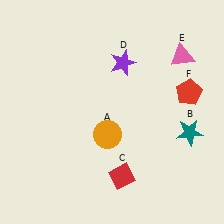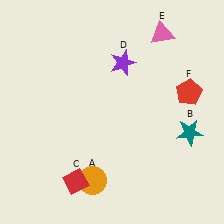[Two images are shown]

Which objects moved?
The objects that moved are: the orange circle (A), the red diamond (C), the pink triangle (E).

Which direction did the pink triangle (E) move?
The pink triangle (E) moved up.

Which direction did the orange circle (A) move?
The orange circle (A) moved down.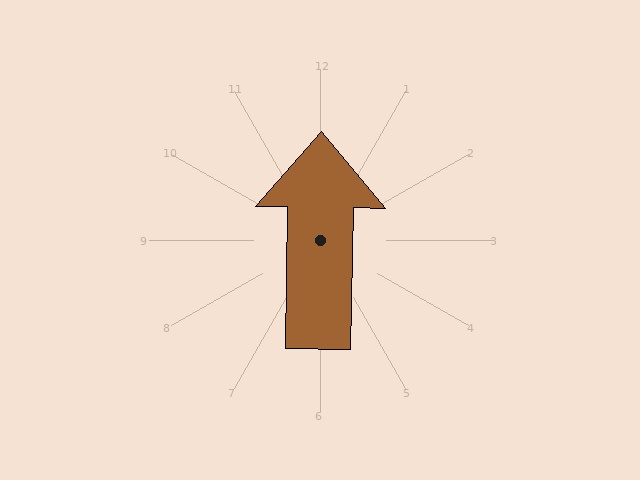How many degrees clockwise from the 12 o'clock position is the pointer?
Approximately 1 degrees.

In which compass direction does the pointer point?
North.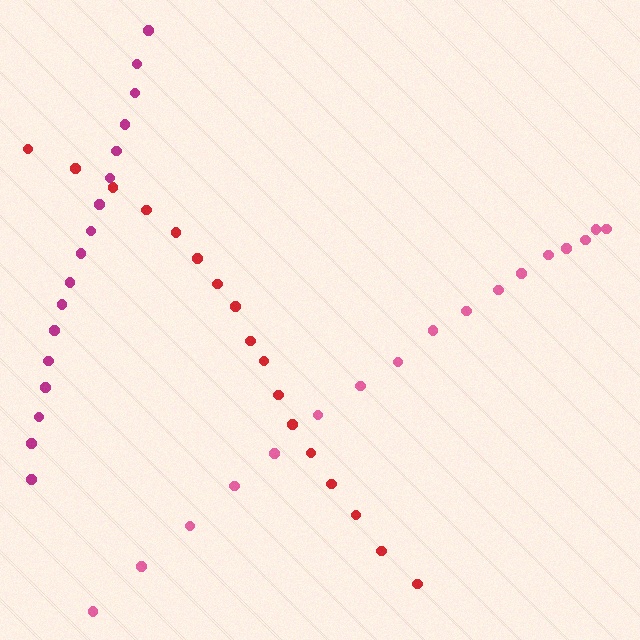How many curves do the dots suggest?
There are 3 distinct paths.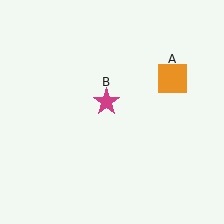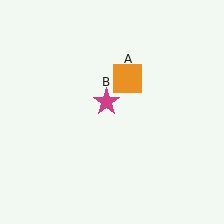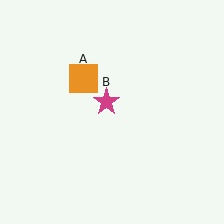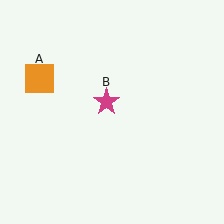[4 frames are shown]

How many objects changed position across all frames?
1 object changed position: orange square (object A).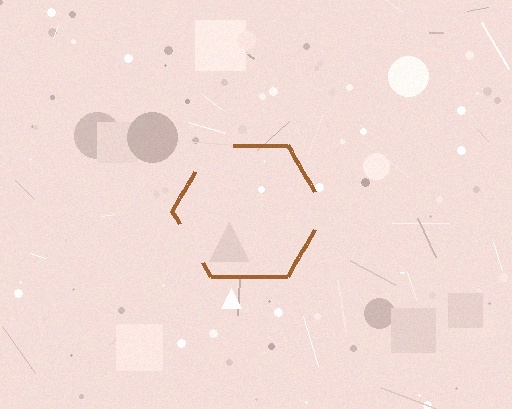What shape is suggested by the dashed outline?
The dashed outline suggests a hexagon.